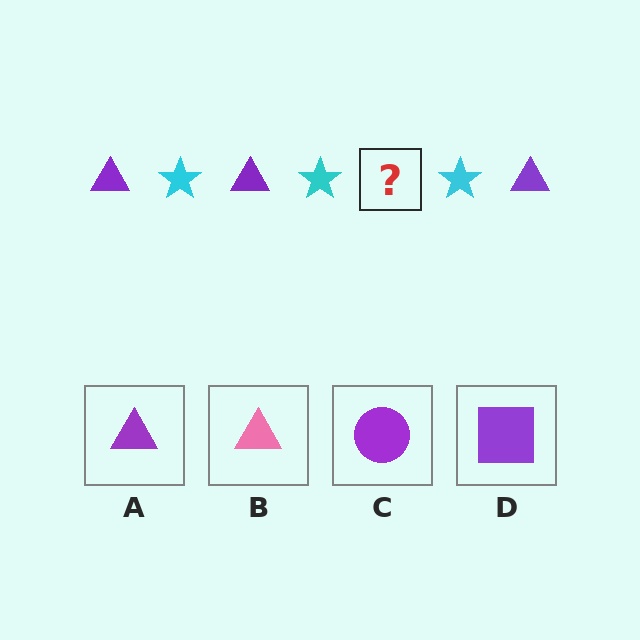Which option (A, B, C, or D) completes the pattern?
A.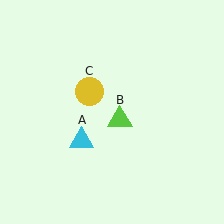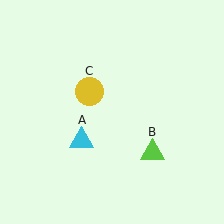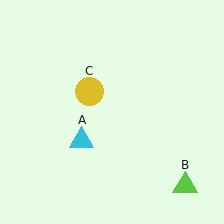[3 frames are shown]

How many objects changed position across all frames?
1 object changed position: lime triangle (object B).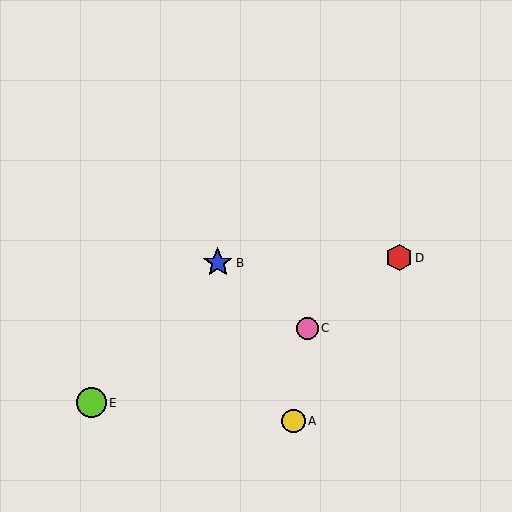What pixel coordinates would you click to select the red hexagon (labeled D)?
Click at (399, 258) to select the red hexagon D.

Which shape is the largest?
The lime circle (labeled E) is the largest.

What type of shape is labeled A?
Shape A is a yellow circle.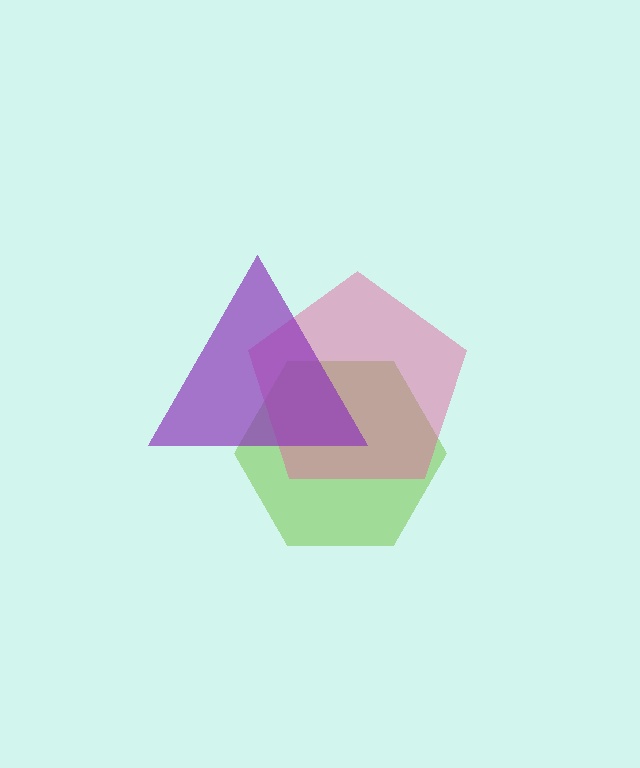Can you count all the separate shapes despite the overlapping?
Yes, there are 3 separate shapes.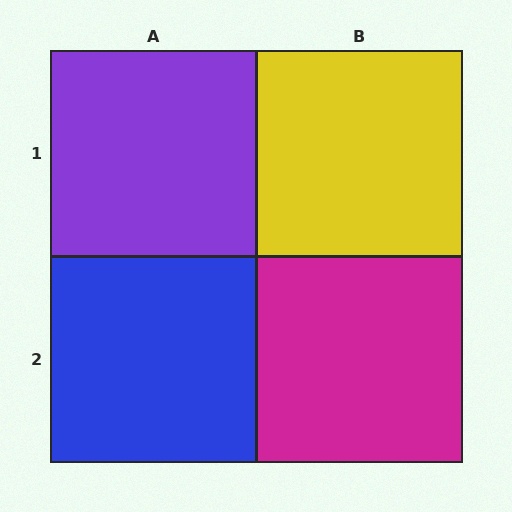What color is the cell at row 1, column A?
Purple.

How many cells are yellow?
1 cell is yellow.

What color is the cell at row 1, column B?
Yellow.